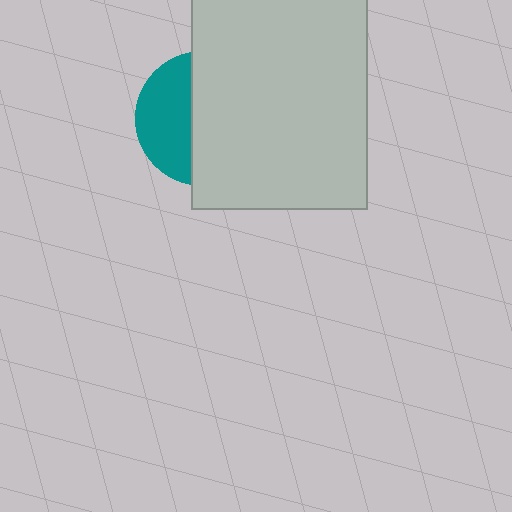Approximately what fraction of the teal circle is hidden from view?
Roughly 61% of the teal circle is hidden behind the light gray rectangle.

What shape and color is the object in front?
The object in front is a light gray rectangle.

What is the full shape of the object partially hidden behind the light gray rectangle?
The partially hidden object is a teal circle.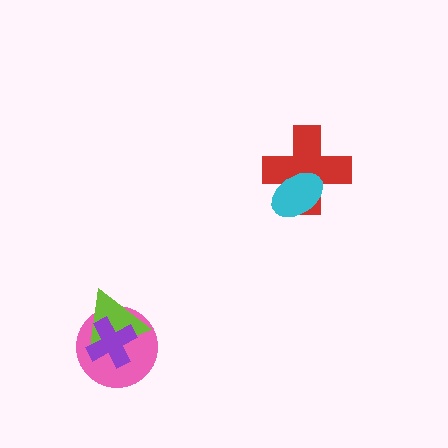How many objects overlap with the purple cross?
2 objects overlap with the purple cross.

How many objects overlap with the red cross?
1 object overlaps with the red cross.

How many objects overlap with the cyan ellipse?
1 object overlaps with the cyan ellipse.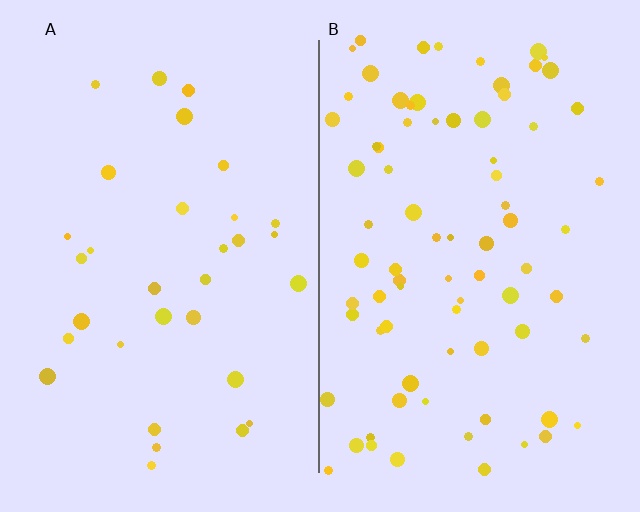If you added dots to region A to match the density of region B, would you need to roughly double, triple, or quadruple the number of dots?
Approximately double.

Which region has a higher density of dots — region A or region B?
B (the right).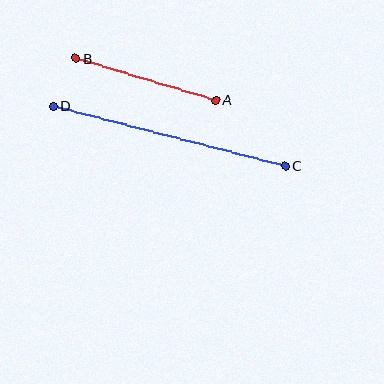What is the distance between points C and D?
The distance is approximately 240 pixels.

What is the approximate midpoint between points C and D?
The midpoint is at approximately (169, 136) pixels.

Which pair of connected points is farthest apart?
Points C and D are farthest apart.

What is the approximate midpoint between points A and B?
The midpoint is at approximately (146, 79) pixels.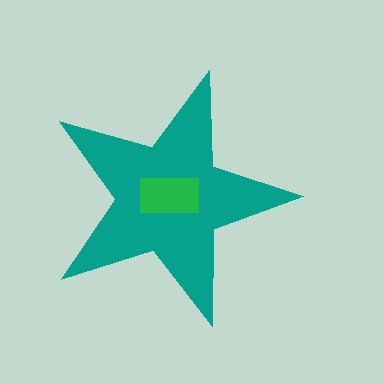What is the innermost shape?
The green rectangle.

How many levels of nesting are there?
2.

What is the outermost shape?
The teal star.